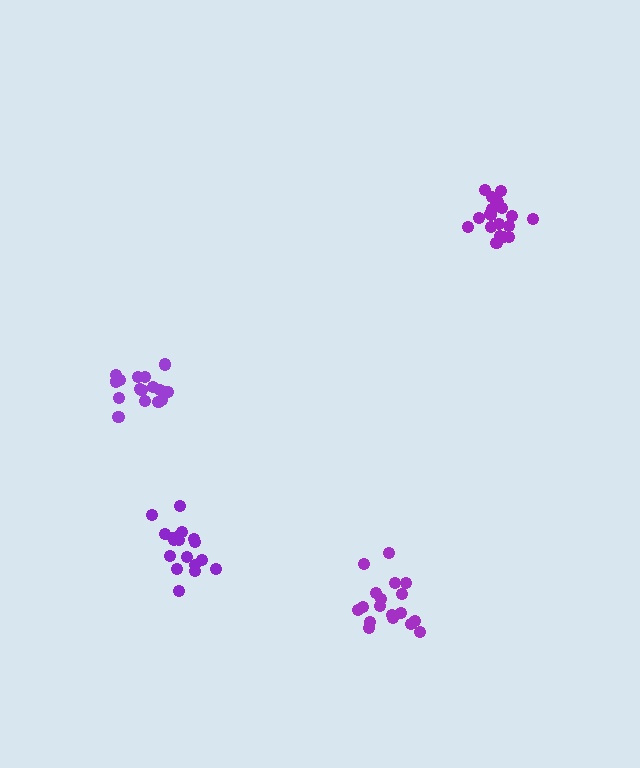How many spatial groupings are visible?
There are 4 spatial groupings.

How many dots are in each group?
Group 1: 18 dots, Group 2: 18 dots, Group 3: 19 dots, Group 4: 16 dots (71 total).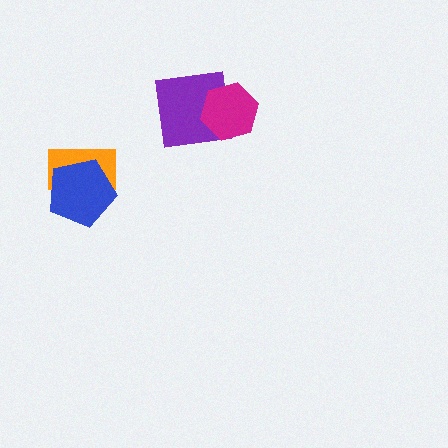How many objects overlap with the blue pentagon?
1 object overlaps with the blue pentagon.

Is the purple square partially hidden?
Yes, it is partially covered by another shape.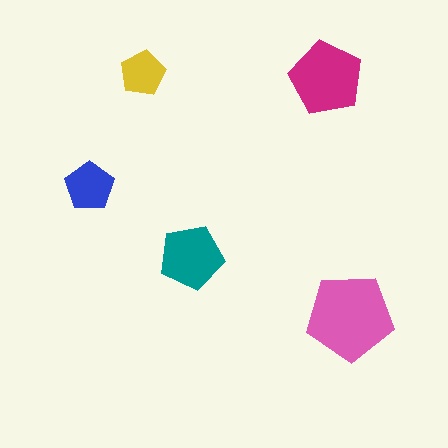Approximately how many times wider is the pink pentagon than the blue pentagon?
About 2 times wider.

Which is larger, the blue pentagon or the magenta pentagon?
The magenta one.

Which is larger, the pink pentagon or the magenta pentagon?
The pink one.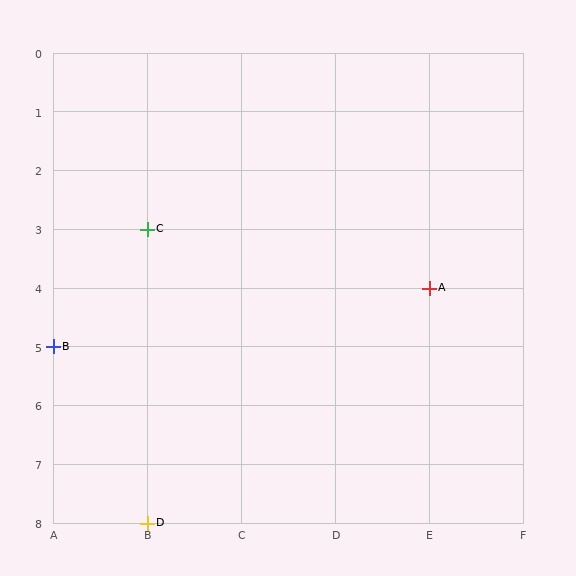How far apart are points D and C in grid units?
Points D and C are 5 rows apart.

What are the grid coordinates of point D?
Point D is at grid coordinates (B, 8).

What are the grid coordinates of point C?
Point C is at grid coordinates (B, 3).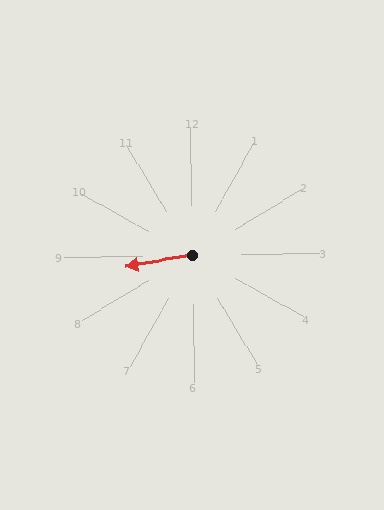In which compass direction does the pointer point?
West.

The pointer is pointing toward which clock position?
Roughly 9 o'clock.